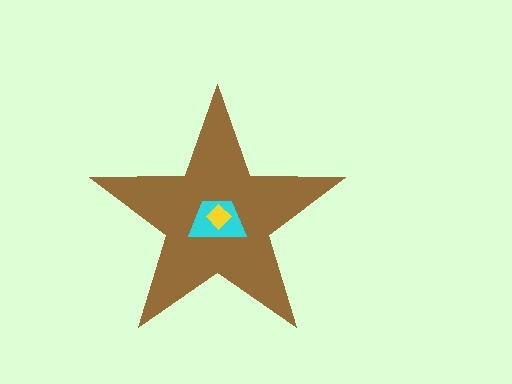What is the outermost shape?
The brown star.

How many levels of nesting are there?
3.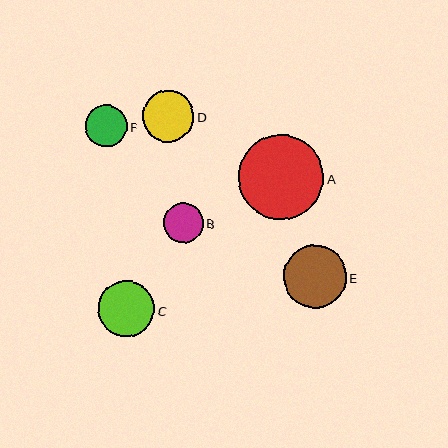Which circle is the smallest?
Circle B is the smallest with a size of approximately 40 pixels.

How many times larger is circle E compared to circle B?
Circle E is approximately 1.6 times the size of circle B.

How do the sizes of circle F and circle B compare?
Circle F and circle B are approximately the same size.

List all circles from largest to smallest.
From largest to smallest: A, E, C, D, F, B.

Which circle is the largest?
Circle A is the largest with a size of approximately 85 pixels.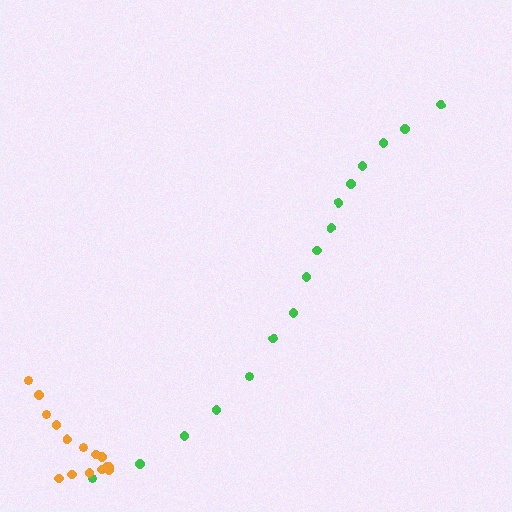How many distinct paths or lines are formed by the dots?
There are 2 distinct paths.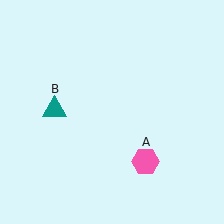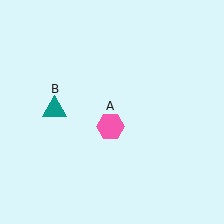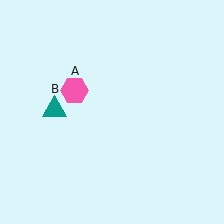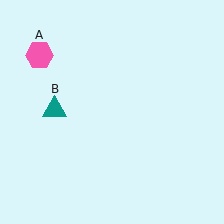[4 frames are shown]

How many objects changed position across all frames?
1 object changed position: pink hexagon (object A).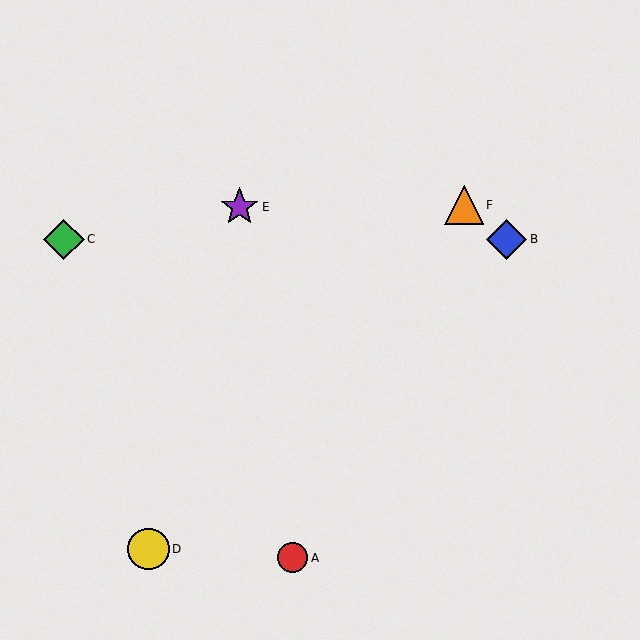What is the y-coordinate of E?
Object E is at y≈207.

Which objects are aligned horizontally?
Objects B, C are aligned horizontally.